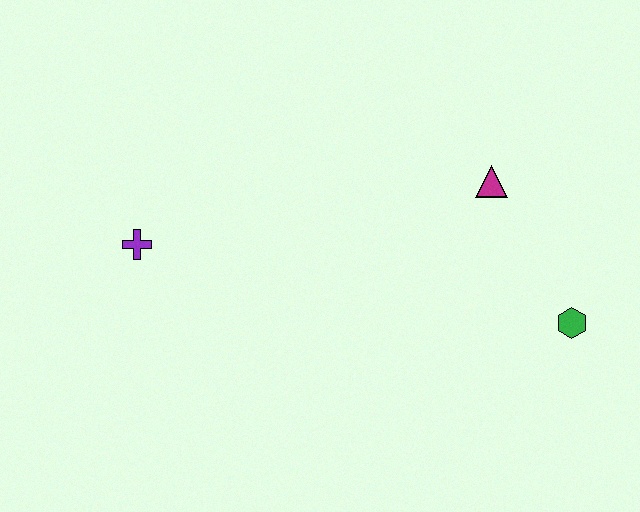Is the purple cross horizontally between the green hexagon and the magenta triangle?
No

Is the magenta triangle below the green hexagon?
No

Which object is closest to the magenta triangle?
The green hexagon is closest to the magenta triangle.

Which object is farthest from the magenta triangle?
The purple cross is farthest from the magenta triangle.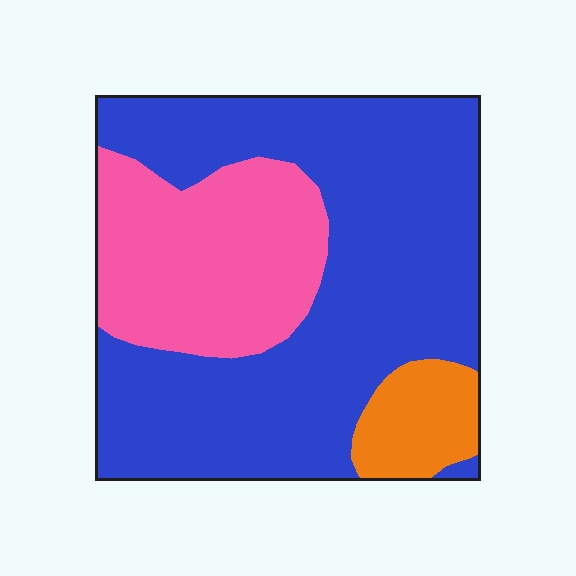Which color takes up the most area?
Blue, at roughly 65%.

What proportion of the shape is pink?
Pink covers 27% of the shape.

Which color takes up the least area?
Orange, at roughly 10%.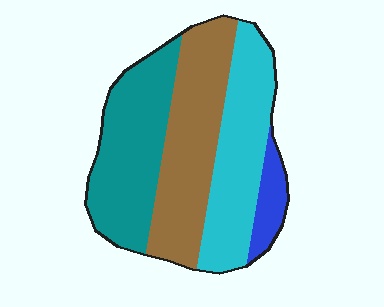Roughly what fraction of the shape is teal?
Teal takes up between a sixth and a third of the shape.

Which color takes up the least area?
Blue, at roughly 5%.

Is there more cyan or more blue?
Cyan.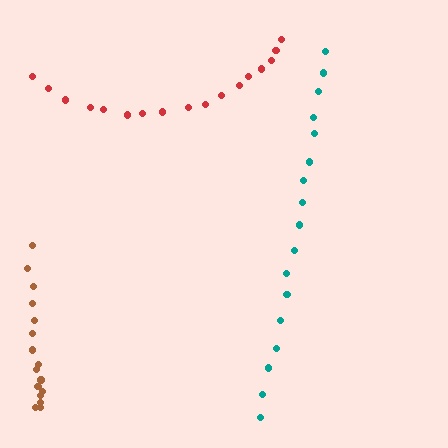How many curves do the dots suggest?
There are 3 distinct paths.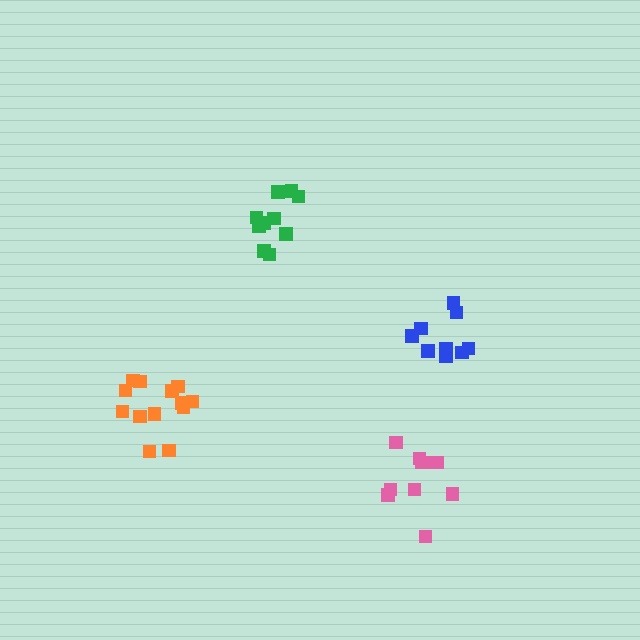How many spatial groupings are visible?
There are 4 spatial groupings.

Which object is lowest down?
The pink cluster is bottommost.